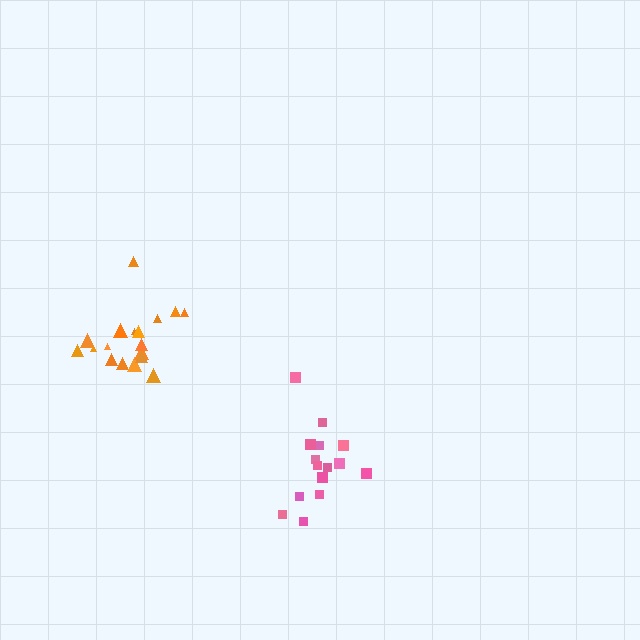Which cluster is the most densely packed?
Orange.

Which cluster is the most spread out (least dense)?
Pink.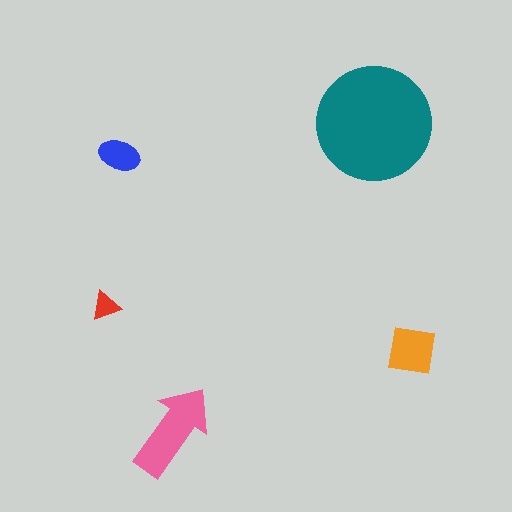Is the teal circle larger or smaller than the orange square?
Larger.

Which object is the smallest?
The red triangle.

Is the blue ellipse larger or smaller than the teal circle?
Smaller.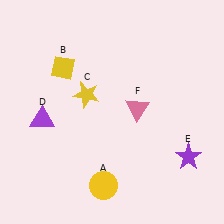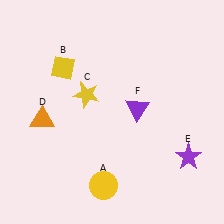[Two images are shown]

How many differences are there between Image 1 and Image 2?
There are 2 differences between the two images.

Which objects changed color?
D changed from purple to orange. F changed from pink to purple.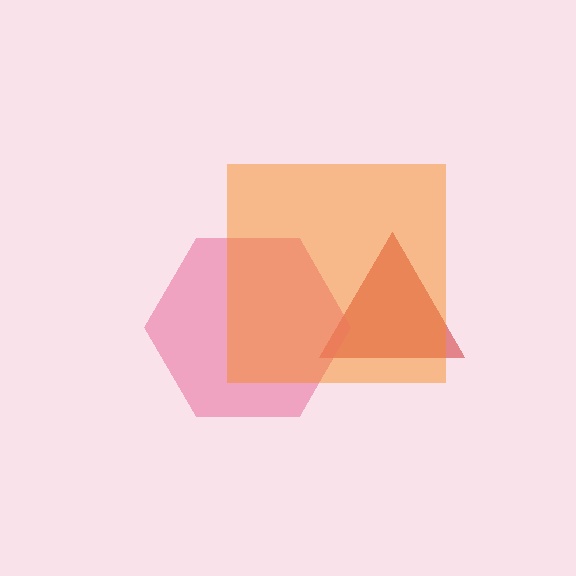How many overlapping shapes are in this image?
There are 3 overlapping shapes in the image.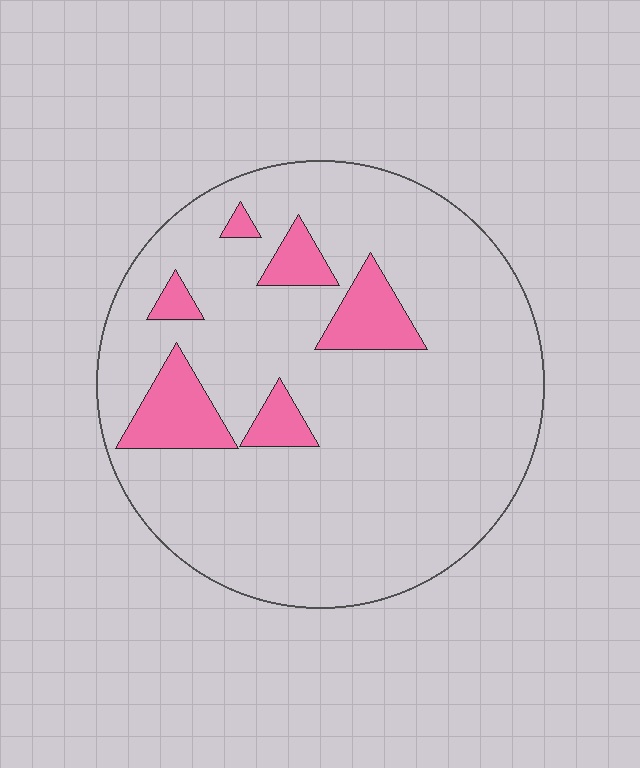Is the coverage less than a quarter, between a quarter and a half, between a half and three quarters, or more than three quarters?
Less than a quarter.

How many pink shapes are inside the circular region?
6.